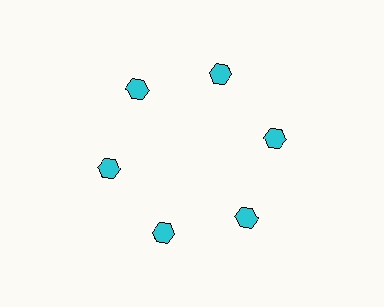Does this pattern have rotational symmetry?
Yes, this pattern has 6-fold rotational symmetry. It looks the same after rotating 60 degrees around the center.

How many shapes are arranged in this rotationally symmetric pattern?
There are 6 shapes, arranged in 6 groups of 1.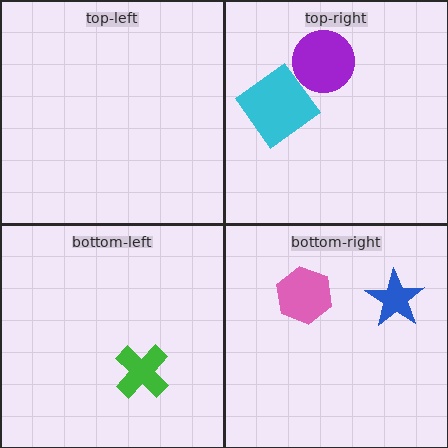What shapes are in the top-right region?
The cyan diamond, the purple circle.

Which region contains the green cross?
The bottom-left region.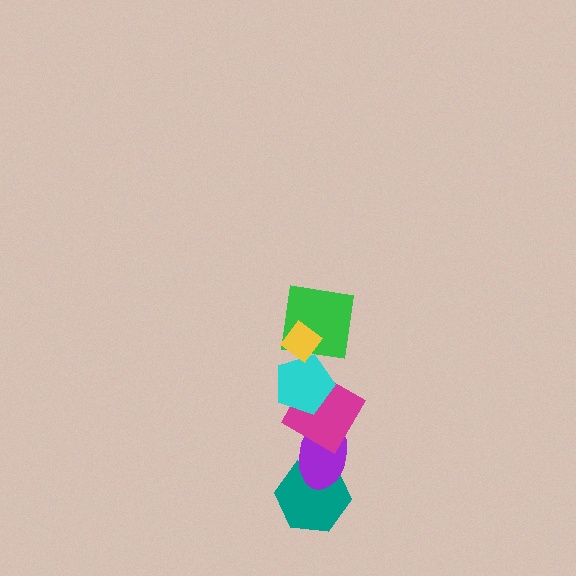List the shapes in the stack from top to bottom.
From top to bottom: the yellow diamond, the green square, the cyan pentagon, the magenta square, the purple ellipse, the teal hexagon.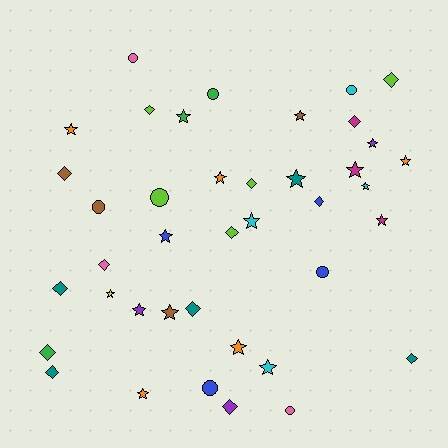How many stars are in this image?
There are 18 stars.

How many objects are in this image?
There are 40 objects.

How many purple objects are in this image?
There are 3 purple objects.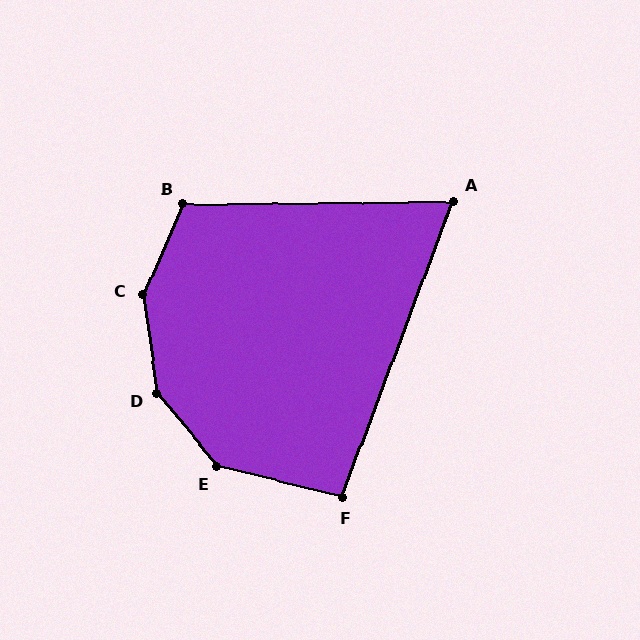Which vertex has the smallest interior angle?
A, at approximately 69 degrees.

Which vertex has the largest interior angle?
D, at approximately 149 degrees.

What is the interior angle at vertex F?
Approximately 97 degrees (obtuse).